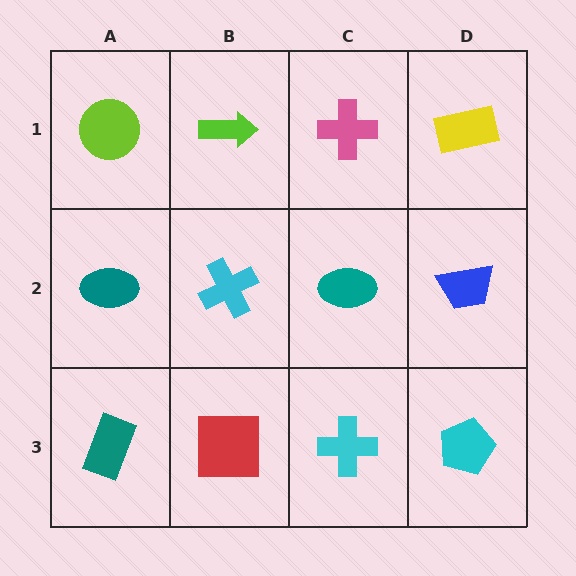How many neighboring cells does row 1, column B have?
3.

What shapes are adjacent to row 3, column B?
A cyan cross (row 2, column B), a teal rectangle (row 3, column A), a cyan cross (row 3, column C).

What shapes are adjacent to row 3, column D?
A blue trapezoid (row 2, column D), a cyan cross (row 3, column C).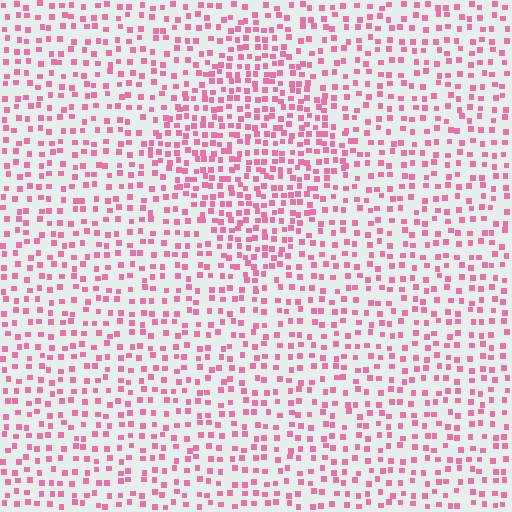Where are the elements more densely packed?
The elements are more densely packed inside the diamond boundary.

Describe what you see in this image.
The image contains small pink elements arranged at two different densities. A diamond-shaped region is visible where the elements are more densely packed than the surrounding area.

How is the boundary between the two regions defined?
The boundary is defined by a change in element density (approximately 1.7x ratio). All elements are the same color, size, and shape.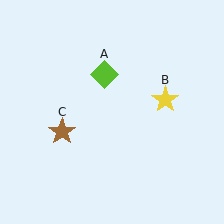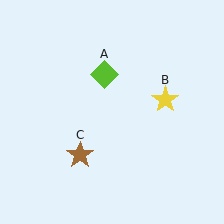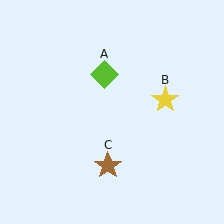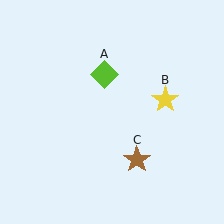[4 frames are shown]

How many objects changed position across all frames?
1 object changed position: brown star (object C).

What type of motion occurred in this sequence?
The brown star (object C) rotated counterclockwise around the center of the scene.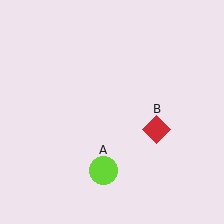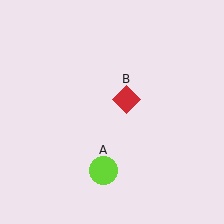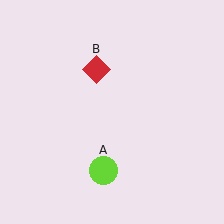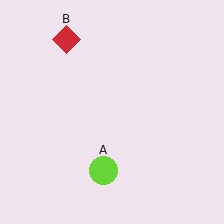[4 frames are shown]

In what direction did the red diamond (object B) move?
The red diamond (object B) moved up and to the left.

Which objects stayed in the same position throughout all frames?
Lime circle (object A) remained stationary.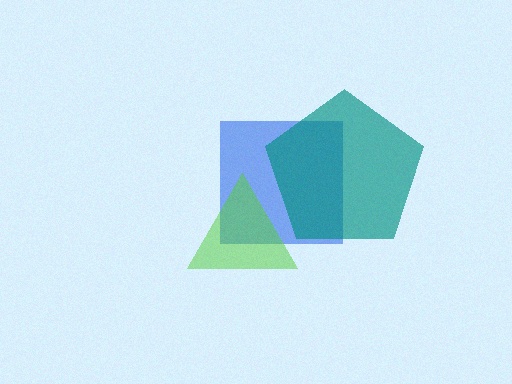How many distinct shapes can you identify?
There are 3 distinct shapes: a blue square, a teal pentagon, a lime triangle.